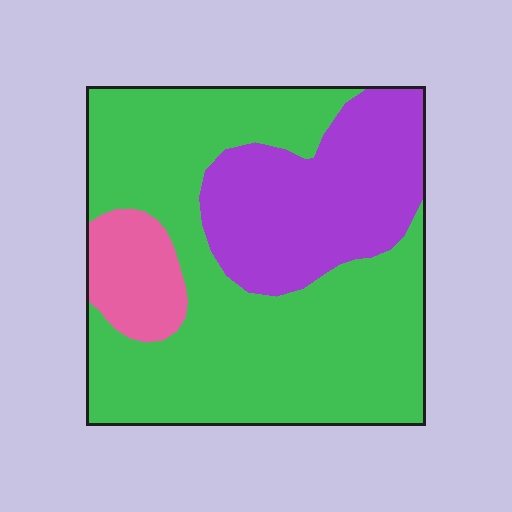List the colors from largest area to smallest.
From largest to smallest: green, purple, pink.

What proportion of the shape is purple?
Purple covers 27% of the shape.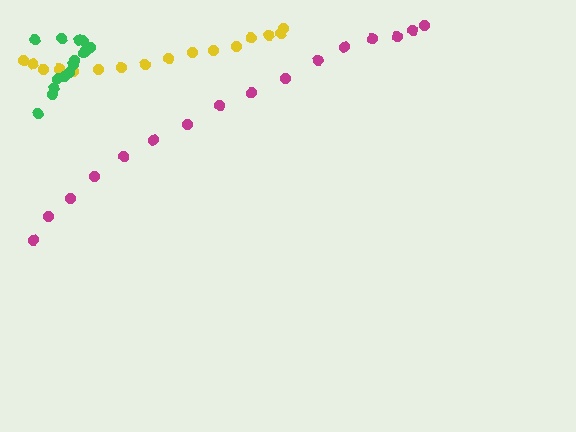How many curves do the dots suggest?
There are 3 distinct paths.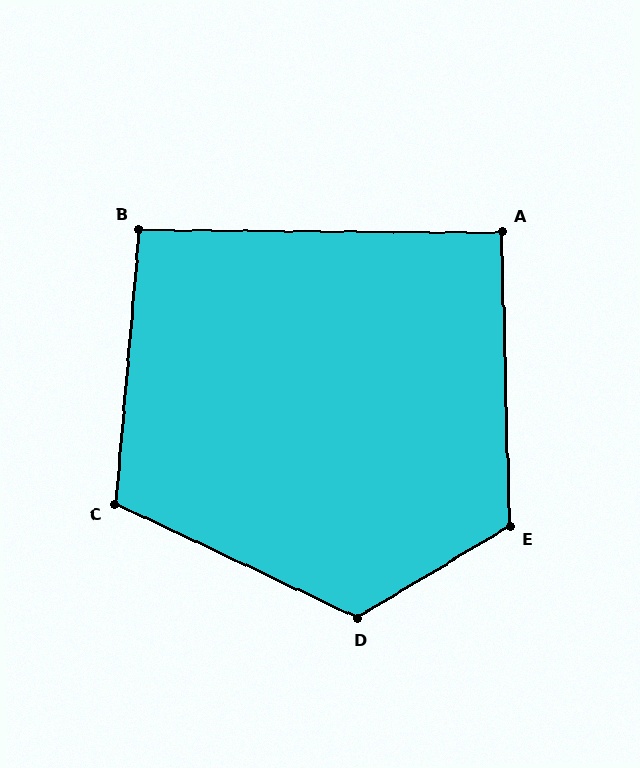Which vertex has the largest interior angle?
D, at approximately 124 degrees.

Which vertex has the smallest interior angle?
A, at approximately 92 degrees.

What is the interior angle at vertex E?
Approximately 120 degrees (obtuse).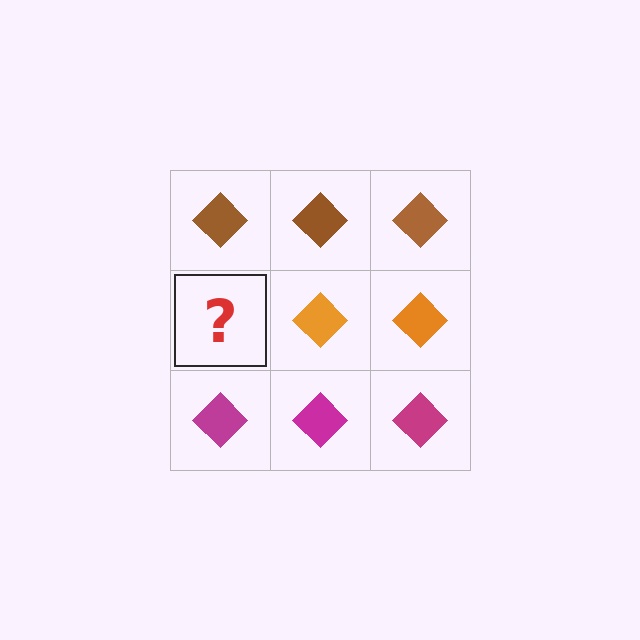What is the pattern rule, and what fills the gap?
The rule is that each row has a consistent color. The gap should be filled with an orange diamond.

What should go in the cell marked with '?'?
The missing cell should contain an orange diamond.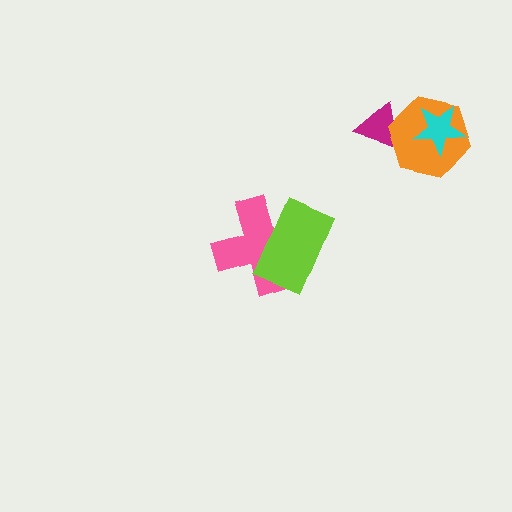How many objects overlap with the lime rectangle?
1 object overlaps with the lime rectangle.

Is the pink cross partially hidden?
Yes, it is partially covered by another shape.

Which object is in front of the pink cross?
The lime rectangle is in front of the pink cross.